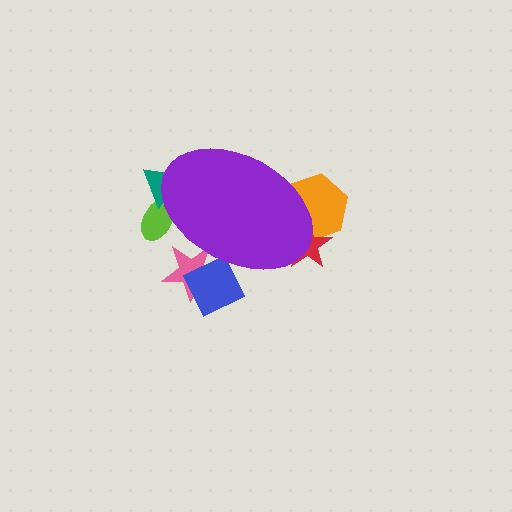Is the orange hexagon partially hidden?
Yes, the orange hexagon is partially hidden behind the purple ellipse.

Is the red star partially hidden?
Yes, the red star is partially hidden behind the purple ellipse.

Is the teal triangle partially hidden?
Yes, the teal triangle is partially hidden behind the purple ellipse.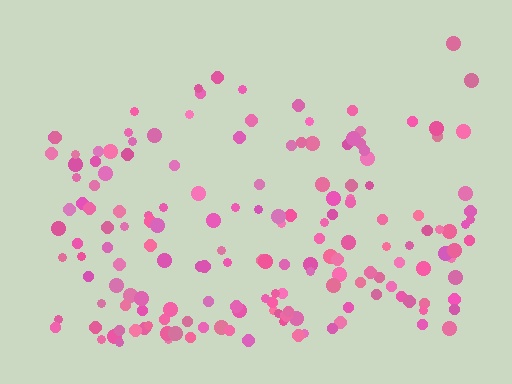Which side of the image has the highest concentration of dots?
The bottom.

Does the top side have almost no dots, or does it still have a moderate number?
Still a moderate number, just noticeably fewer than the bottom.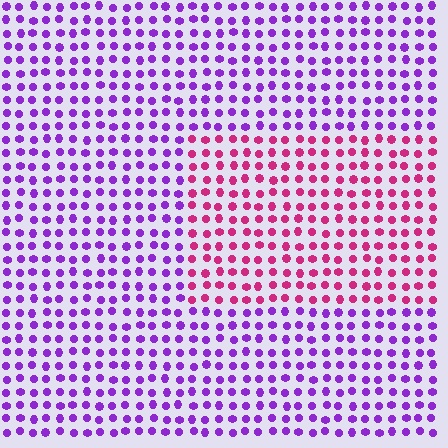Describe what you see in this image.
The image is filled with small purple elements in a uniform arrangement. A rectangle-shaped region is visible where the elements are tinted to a slightly different hue, forming a subtle color boundary.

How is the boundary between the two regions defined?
The boundary is defined purely by a slight shift in hue (about 51 degrees). Spacing, size, and orientation are identical on both sides.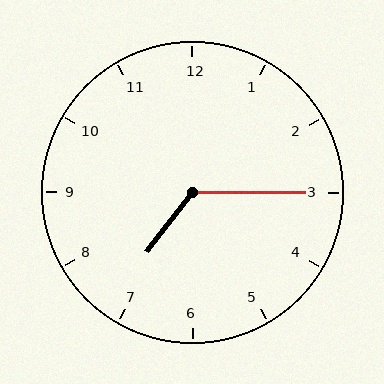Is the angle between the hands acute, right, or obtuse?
It is obtuse.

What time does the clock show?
7:15.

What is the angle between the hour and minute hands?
Approximately 128 degrees.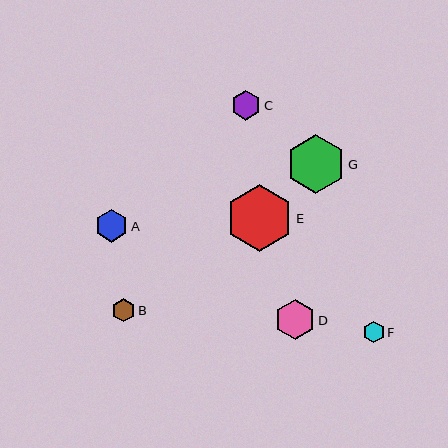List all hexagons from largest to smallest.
From largest to smallest: E, G, D, A, C, B, F.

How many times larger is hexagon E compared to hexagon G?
Hexagon E is approximately 1.1 times the size of hexagon G.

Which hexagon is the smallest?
Hexagon F is the smallest with a size of approximately 21 pixels.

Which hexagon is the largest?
Hexagon E is the largest with a size of approximately 67 pixels.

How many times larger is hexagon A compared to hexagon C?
Hexagon A is approximately 1.1 times the size of hexagon C.